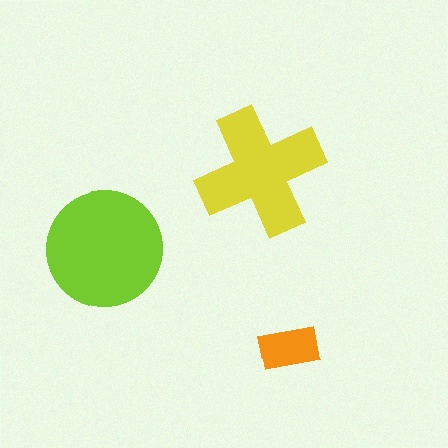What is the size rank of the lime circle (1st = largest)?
1st.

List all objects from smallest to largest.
The orange rectangle, the yellow cross, the lime circle.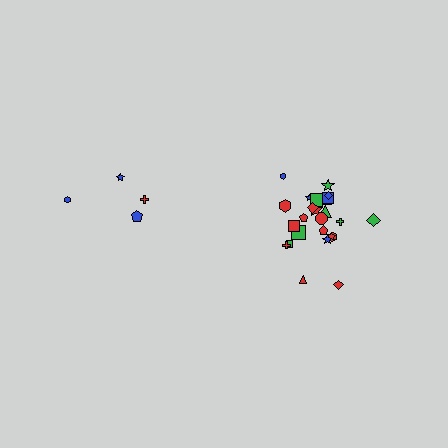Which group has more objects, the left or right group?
The right group.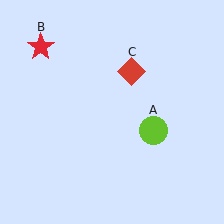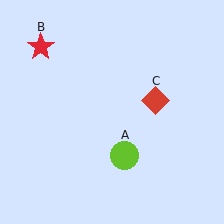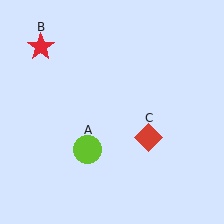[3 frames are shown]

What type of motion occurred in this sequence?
The lime circle (object A), red diamond (object C) rotated clockwise around the center of the scene.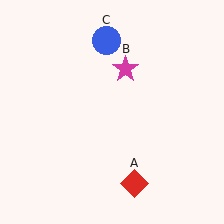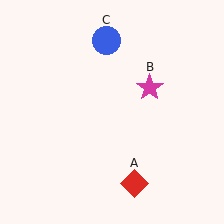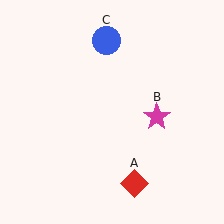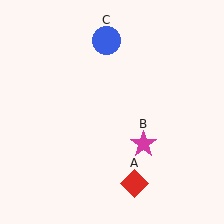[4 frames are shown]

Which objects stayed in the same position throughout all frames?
Red diamond (object A) and blue circle (object C) remained stationary.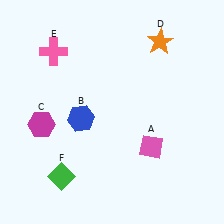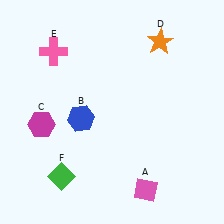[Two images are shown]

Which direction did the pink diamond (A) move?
The pink diamond (A) moved down.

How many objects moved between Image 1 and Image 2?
1 object moved between the two images.